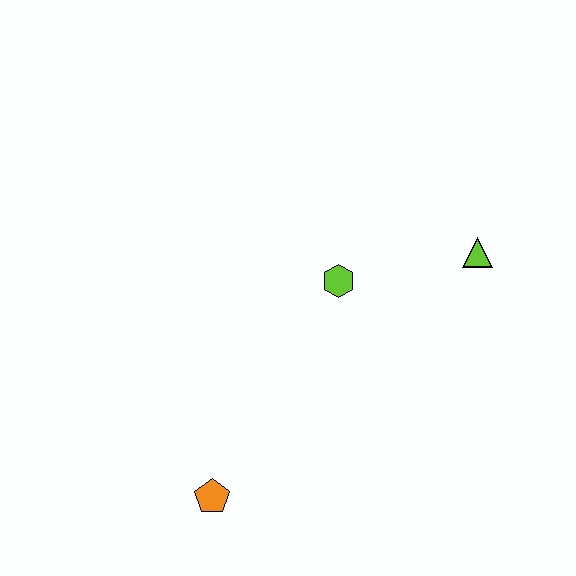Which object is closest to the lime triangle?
The lime hexagon is closest to the lime triangle.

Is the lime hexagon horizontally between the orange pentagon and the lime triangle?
Yes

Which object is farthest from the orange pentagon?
The lime triangle is farthest from the orange pentagon.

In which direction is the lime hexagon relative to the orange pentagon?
The lime hexagon is above the orange pentagon.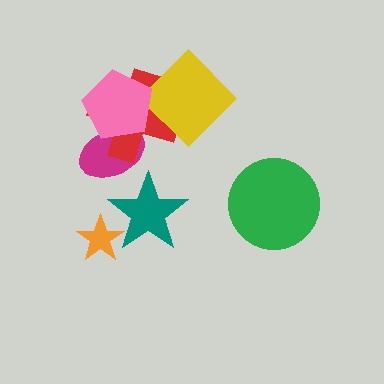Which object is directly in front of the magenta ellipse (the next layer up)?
The red cross is directly in front of the magenta ellipse.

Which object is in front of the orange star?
The teal star is in front of the orange star.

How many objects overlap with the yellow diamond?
2 objects overlap with the yellow diamond.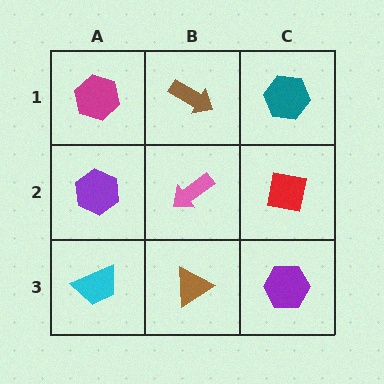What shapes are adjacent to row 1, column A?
A purple hexagon (row 2, column A), a brown arrow (row 1, column B).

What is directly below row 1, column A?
A purple hexagon.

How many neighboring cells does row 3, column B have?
3.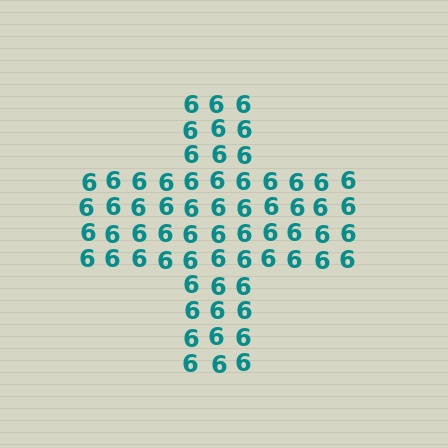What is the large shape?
The large shape is a cross.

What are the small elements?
The small elements are digit 6's.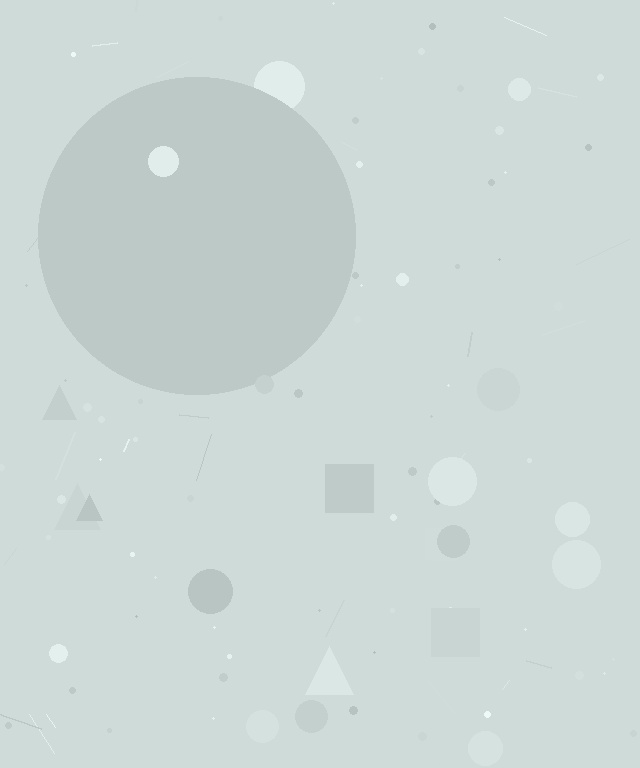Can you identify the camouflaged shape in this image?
The camouflaged shape is a circle.